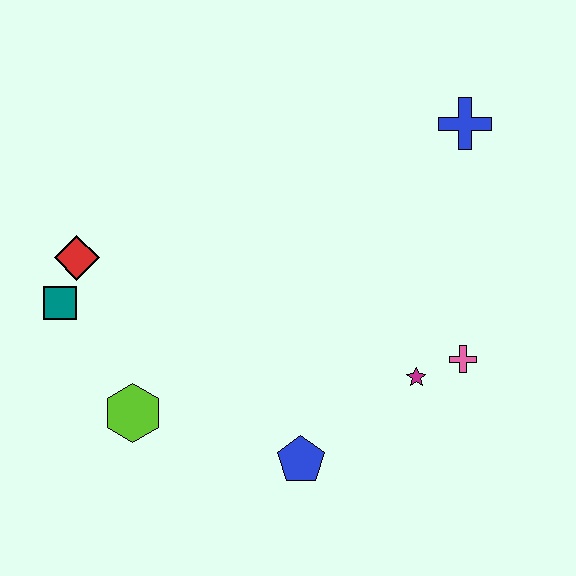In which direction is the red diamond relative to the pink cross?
The red diamond is to the left of the pink cross.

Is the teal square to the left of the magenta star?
Yes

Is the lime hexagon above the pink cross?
No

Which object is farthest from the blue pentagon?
The blue cross is farthest from the blue pentagon.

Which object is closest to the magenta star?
The pink cross is closest to the magenta star.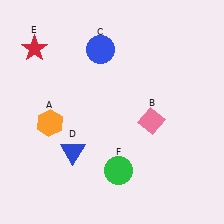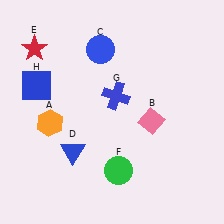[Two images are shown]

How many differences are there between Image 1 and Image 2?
There are 2 differences between the two images.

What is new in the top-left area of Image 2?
A blue square (H) was added in the top-left area of Image 2.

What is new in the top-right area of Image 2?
A blue cross (G) was added in the top-right area of Image 2.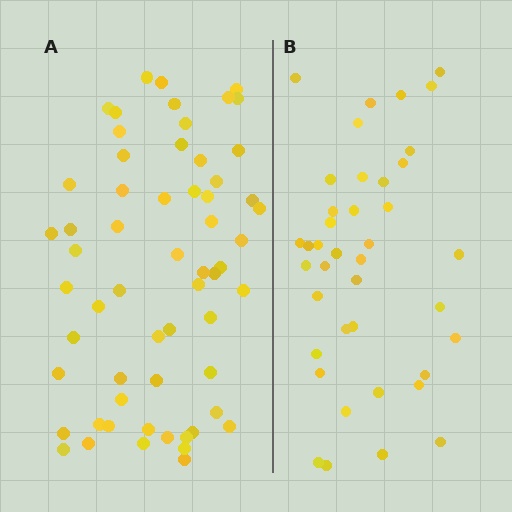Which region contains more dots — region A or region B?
Region A (the left region) has more dots.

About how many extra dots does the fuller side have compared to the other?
Region A has approximately 20 more dots than region B.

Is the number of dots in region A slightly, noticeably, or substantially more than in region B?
Region A has substantially more. The ratio is roughly 1.5 to 1.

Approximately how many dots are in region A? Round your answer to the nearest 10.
About 60 dots.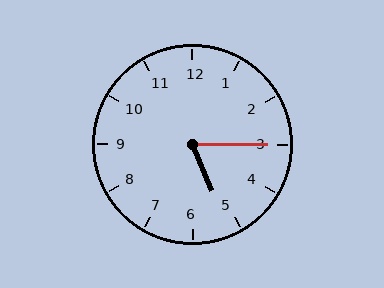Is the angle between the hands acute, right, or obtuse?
It is acute.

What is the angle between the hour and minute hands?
Approximately 68 degrees.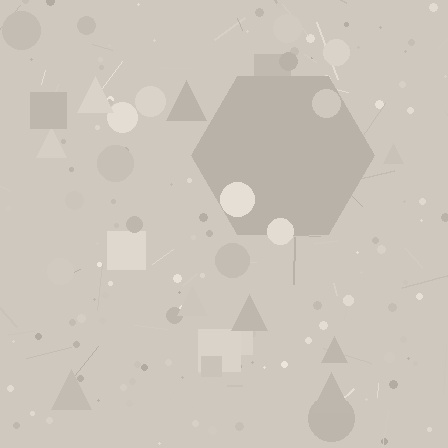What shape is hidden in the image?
A hexagon is hidden in the image.